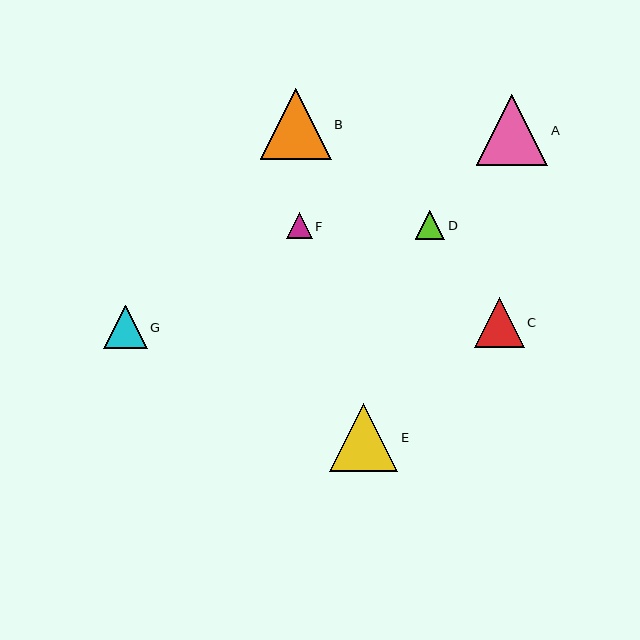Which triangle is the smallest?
Triangle F is the smallest with a size of approximately 25 pixels.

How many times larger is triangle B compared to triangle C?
Triangle B is approximately 1.4 times the size of triangle C.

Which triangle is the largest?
Triangle A is the largest with a size of approximately 71 pixels.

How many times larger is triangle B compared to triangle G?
Triangle B is approximately 1.6 times the size of triangle G.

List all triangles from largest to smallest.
From largest to smallest: A, B, E, C, G, D, F.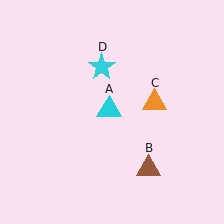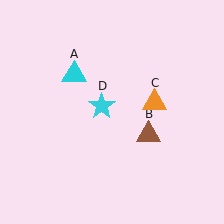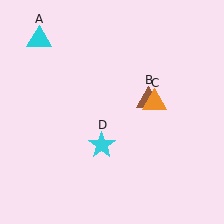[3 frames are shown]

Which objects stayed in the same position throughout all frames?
Orange triangle (object C) remained stationary.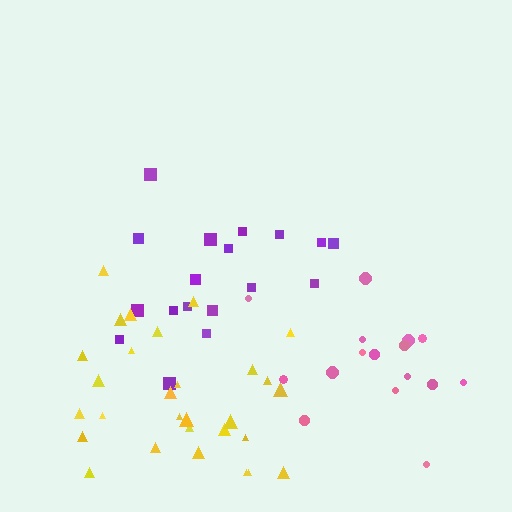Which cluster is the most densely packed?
Pink.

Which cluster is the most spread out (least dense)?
Purple.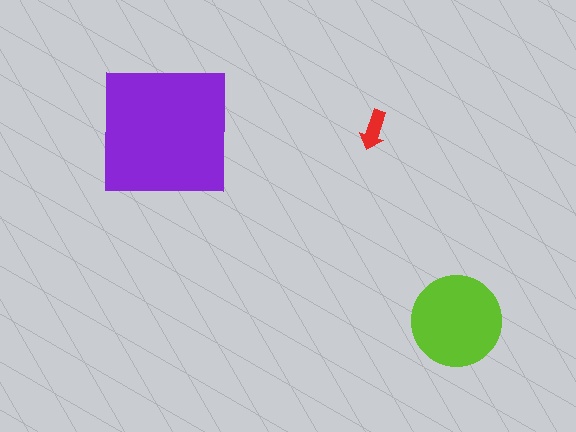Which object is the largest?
The purple square.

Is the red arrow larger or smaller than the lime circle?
Smaller.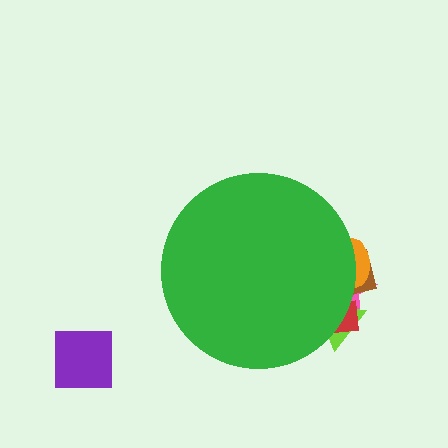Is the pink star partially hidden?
Yes, the pink star is partially hidden behind the green circle.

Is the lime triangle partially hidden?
Yes, the lime triangle is partially hidden behind the green circle.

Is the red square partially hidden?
Yes, the red square is partially hidden behind the green circle.